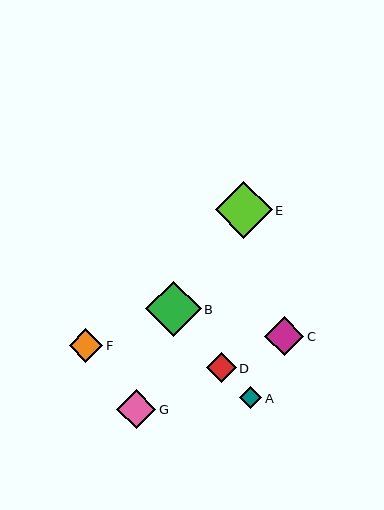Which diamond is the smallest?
Diamond A is the smallest with a size of approximately 22 pixels.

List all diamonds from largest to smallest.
From largest to smallest: E, B, C, G, F, D, A.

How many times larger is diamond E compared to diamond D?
Diamond E is approximately 1.9 times the size of diamond D.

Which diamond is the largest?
Diamond E is the largest with a size of approximately 56 pixels.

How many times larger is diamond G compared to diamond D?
Diamond G is approximately 1.3 times the size of diamond D.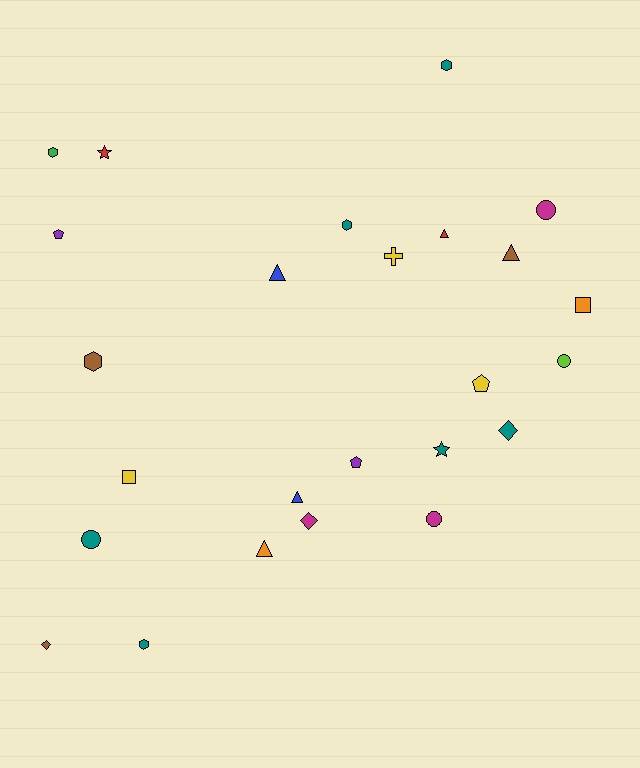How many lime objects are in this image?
There is 1 lime object.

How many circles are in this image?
There are 4 circles.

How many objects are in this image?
There are 25 objects.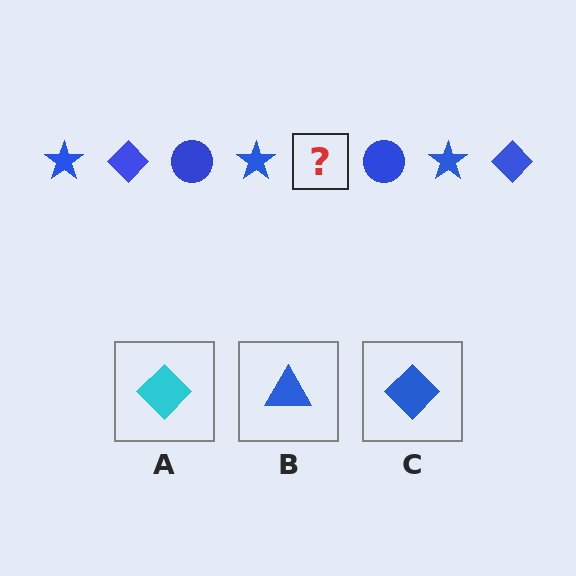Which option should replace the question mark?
Option C.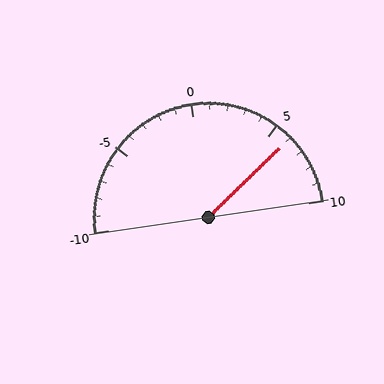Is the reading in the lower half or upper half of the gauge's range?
The reading is in the upper half of the range (-10 to 10).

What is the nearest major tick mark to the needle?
The nearest major tick mark is 5.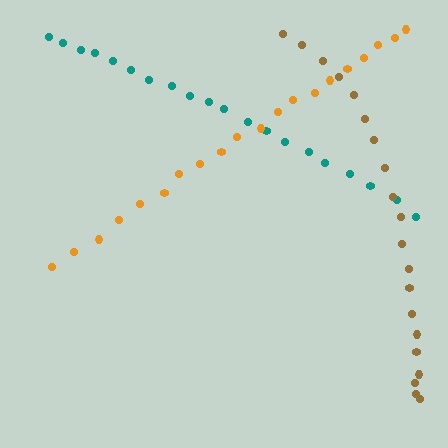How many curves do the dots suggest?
There are 3 distinct paths.